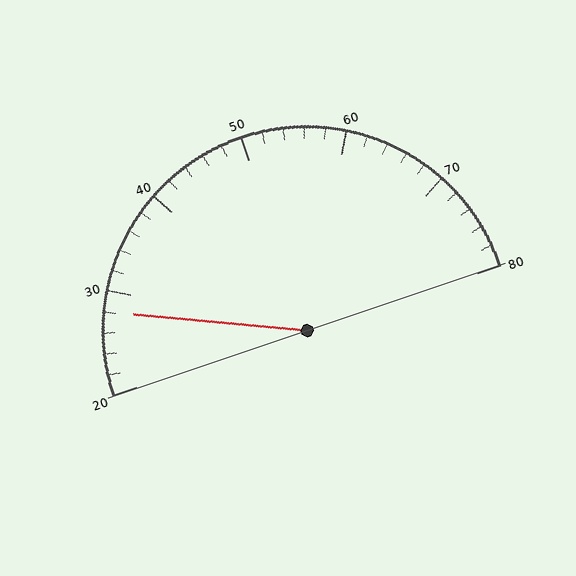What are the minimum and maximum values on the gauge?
The gauge ranges from 20 to 80.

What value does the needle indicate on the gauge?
The needle indicates approximately 28.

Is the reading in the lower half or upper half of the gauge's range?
The reading is in the lower half of the range (20 to 80).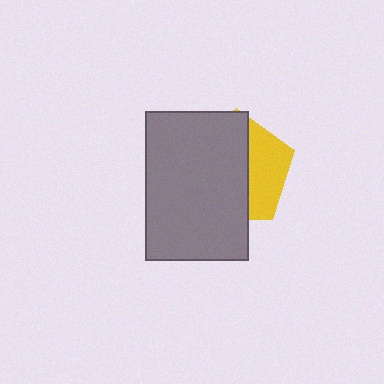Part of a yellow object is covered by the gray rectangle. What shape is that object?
It is a pentagon.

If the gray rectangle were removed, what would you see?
You would see the complete yellow pentagon.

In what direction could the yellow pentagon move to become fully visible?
The yellow pentagon could move right. That would shift it out from behind the gray rectangle entirely.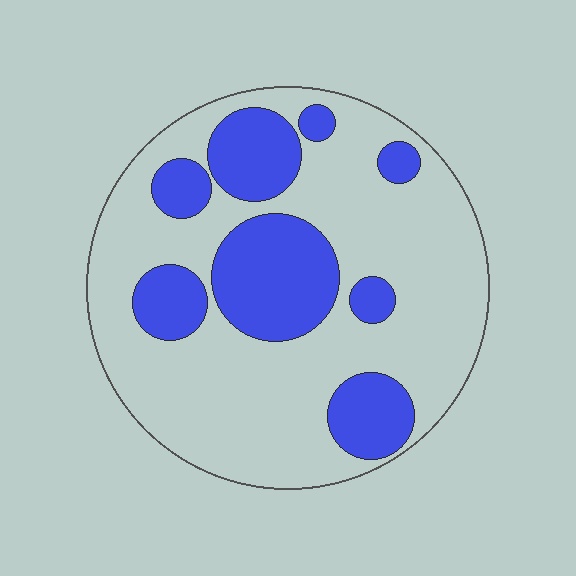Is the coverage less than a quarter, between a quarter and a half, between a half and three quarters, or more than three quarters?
Between a quarter and a half.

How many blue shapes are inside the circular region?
8.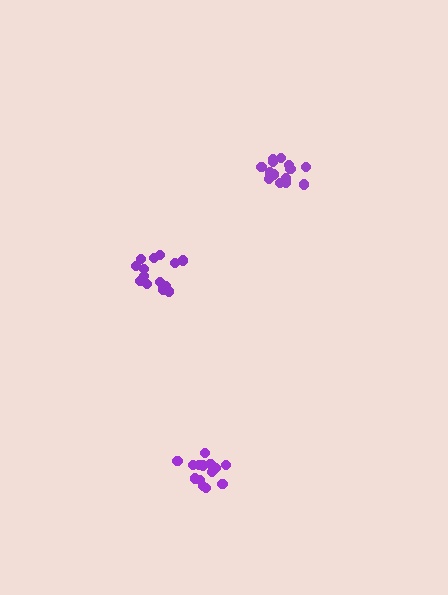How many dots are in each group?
Group 1: 14 dots, Group 2: 15 dots, Group 3: 16 dots (45 total).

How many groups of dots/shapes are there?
There are 3 groups.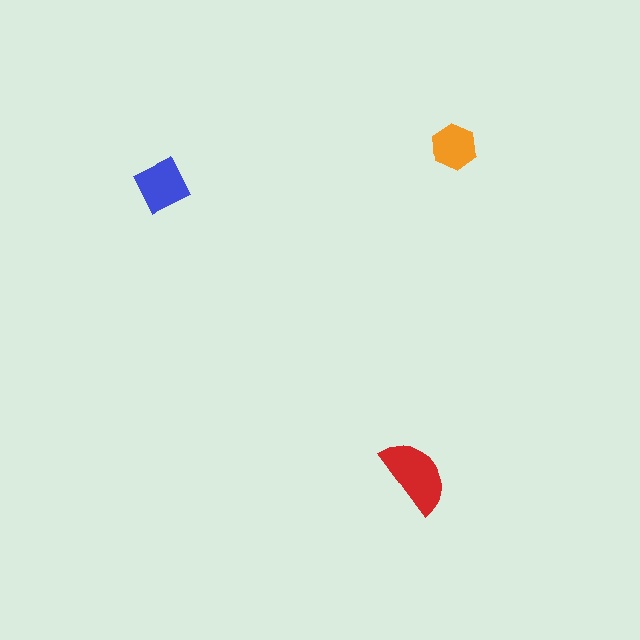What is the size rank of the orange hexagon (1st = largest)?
3rd.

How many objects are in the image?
There are 3 objects in the image.